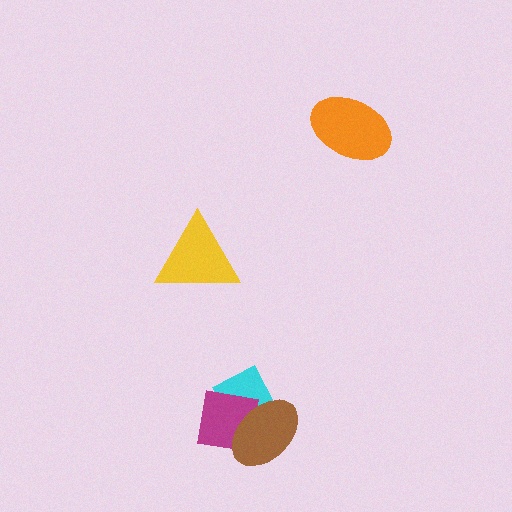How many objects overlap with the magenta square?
2 objects overlap with the magenta square.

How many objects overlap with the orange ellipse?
0 objects overlap with the orange ellipse.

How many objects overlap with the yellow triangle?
0 objects overlap with the yellow triangle.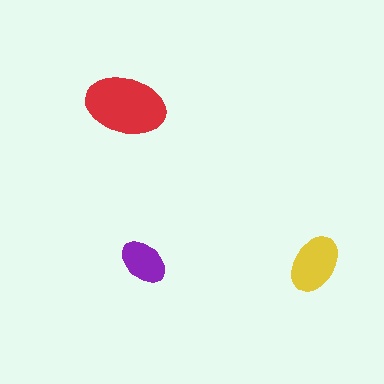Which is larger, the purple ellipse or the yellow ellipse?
The yellow one.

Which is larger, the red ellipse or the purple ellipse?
The red one.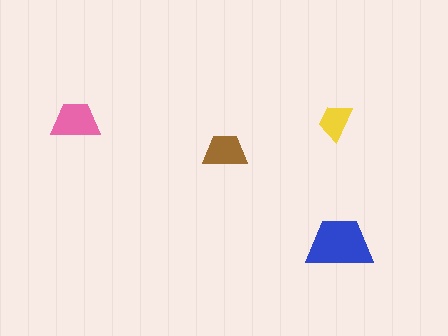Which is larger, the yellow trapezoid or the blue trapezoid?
The blue one.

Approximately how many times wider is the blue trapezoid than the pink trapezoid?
About 1.5 times wider.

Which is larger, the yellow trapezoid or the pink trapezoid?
The pink one.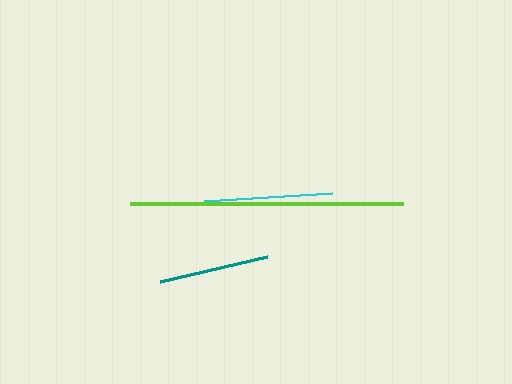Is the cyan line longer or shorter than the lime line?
The lime line is longer than the cyan line.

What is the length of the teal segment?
The teal segment is approximately 110 pixels long.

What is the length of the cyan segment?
The cyan segment is approximately 128 pixels long.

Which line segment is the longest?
The lime line is the longest at approximately 273 pixels.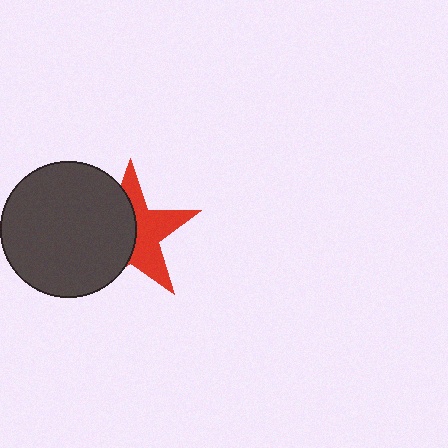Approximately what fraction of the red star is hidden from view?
Roughly 51% of the red star is hidden behind the dark gray circle.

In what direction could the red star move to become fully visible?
The red star could move right. That would shift it out from behind the dark gray circle entirely.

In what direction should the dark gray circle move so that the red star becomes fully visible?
The dark gray circle should move left. That is the shortest direction to clear the overlap and leave the red star fully visible.